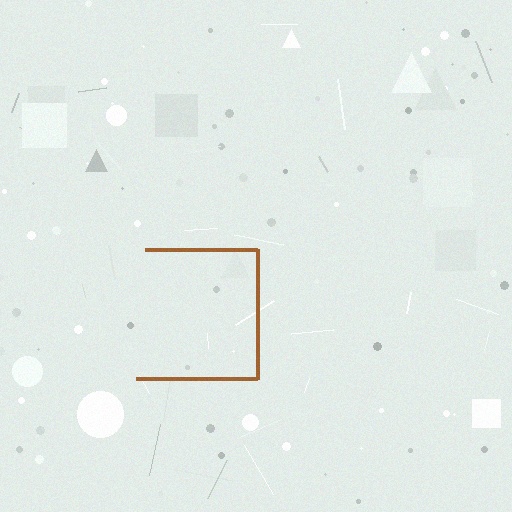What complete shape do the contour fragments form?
The contour fragments form a square.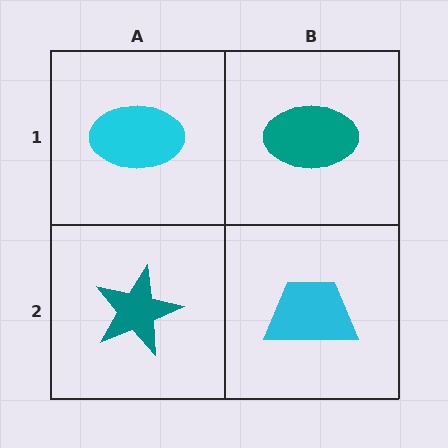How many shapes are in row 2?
2 shapes.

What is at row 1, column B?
A teal ellipse.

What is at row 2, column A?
A teal star.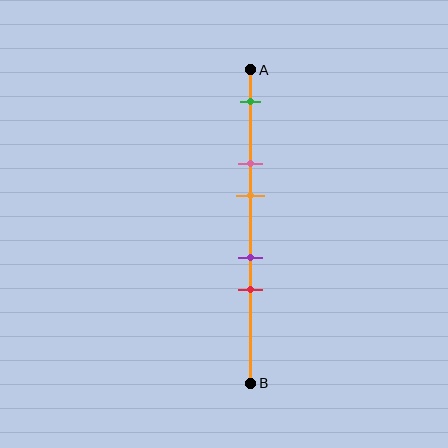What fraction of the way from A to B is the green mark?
The green mark is approximately 10% (0.1) of the way from A to B.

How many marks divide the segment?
There are 5 marks dividing the segment.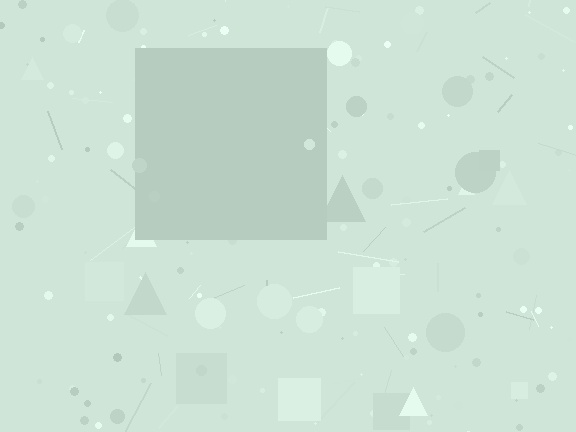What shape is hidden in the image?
A square is hidden in the image.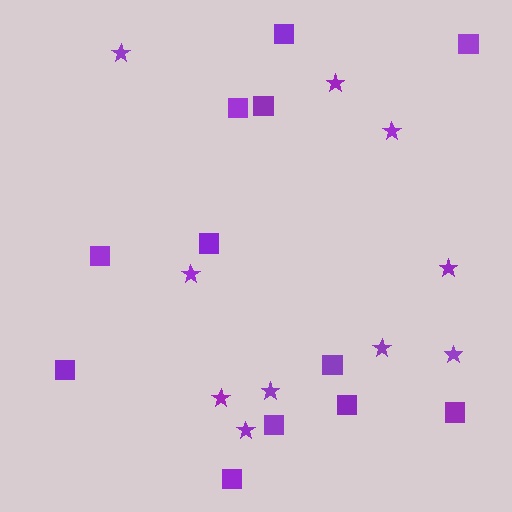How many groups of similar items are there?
There are 2 groups: one group of squares (12) and one group of stars (10).